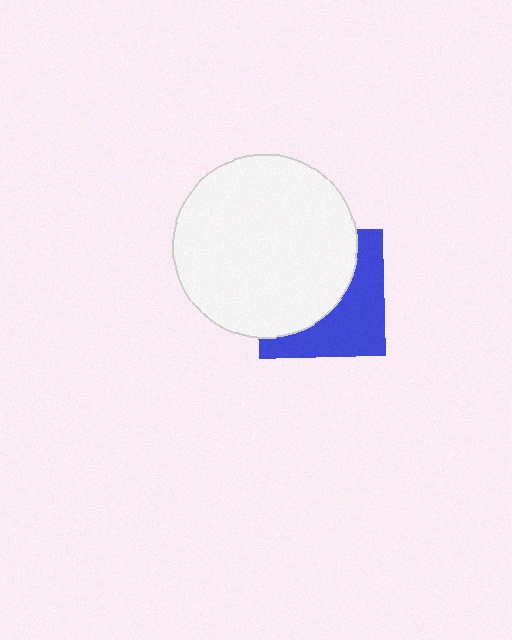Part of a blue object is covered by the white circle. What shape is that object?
It is a square.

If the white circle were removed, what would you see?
You would see the complete blue square.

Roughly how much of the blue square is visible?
A small part of it is visible (roughly 44%).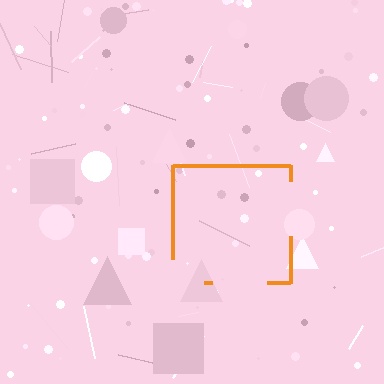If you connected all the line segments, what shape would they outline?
They would outline a square.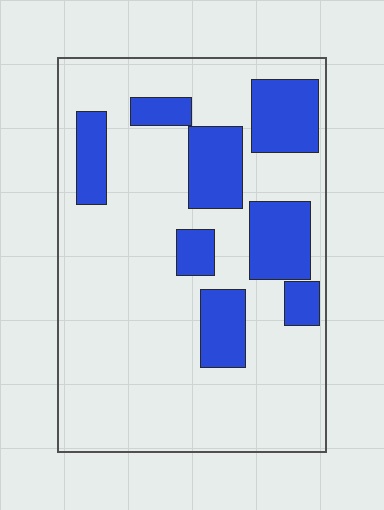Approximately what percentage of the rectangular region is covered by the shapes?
Approximately 25%.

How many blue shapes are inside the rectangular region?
8.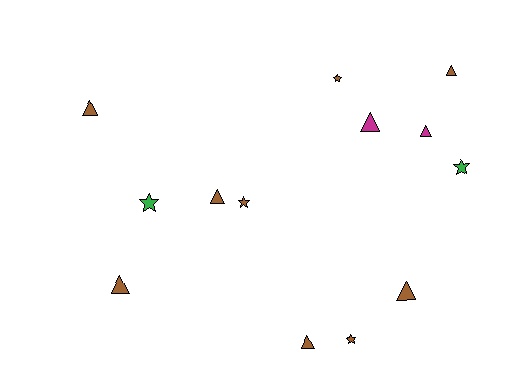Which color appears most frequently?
Brown, with 9 objects.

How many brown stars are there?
There are 3 brown stars.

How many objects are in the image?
There are 13 objects.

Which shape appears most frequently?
Triangle, with 8 objects.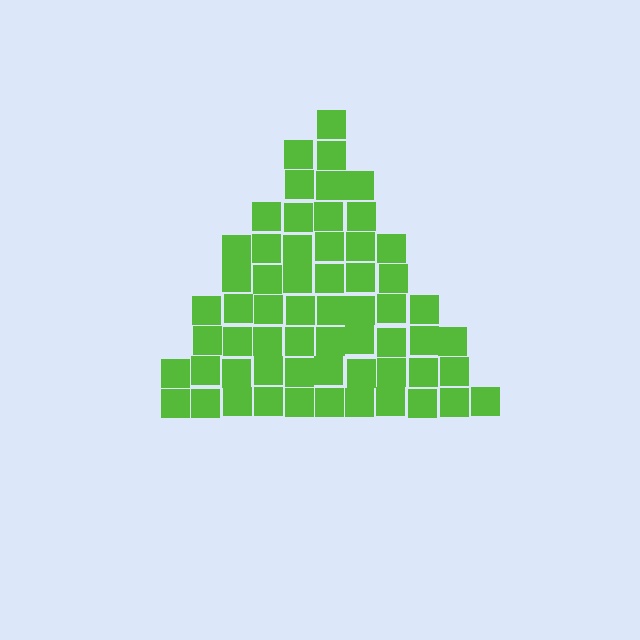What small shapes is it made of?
It is made of small squares.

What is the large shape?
The large shape is a triangle.